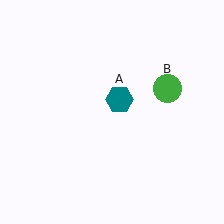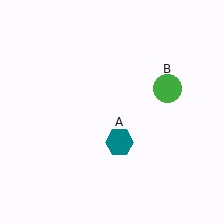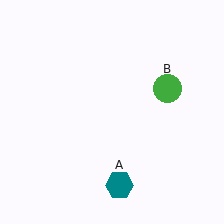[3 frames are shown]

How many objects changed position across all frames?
1 object changed position: teal hexagon (object A).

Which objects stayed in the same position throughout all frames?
Green circle (object B) remained stationary.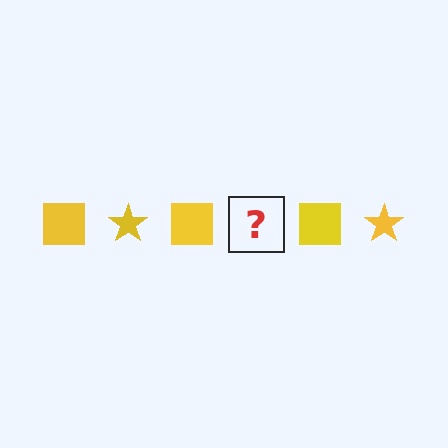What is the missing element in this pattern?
The missing element is a yellow star.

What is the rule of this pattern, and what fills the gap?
The rule is that the pattern cycles through square, star shapes in yellow. The gap should be filled with a yellow star.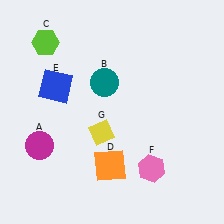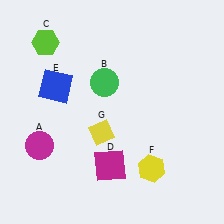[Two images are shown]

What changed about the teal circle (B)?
In Image 1, B is teal. In Image 2, it changed to green.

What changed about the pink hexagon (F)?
In Image 1, F is pink. In Image 2, it changed to yellow.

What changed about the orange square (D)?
In Image 1, D is orange. In Image 2, it changed to magenta.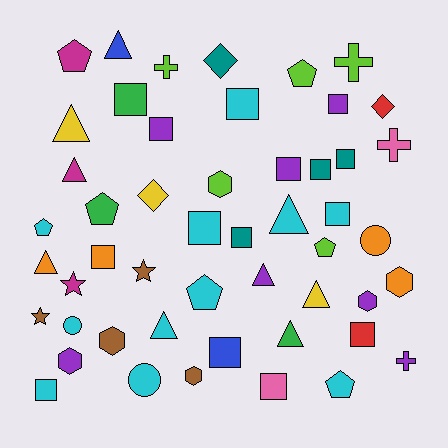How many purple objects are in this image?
There are 7 purple objects.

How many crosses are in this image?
There are 4 crosses.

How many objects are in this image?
There are 50 objects.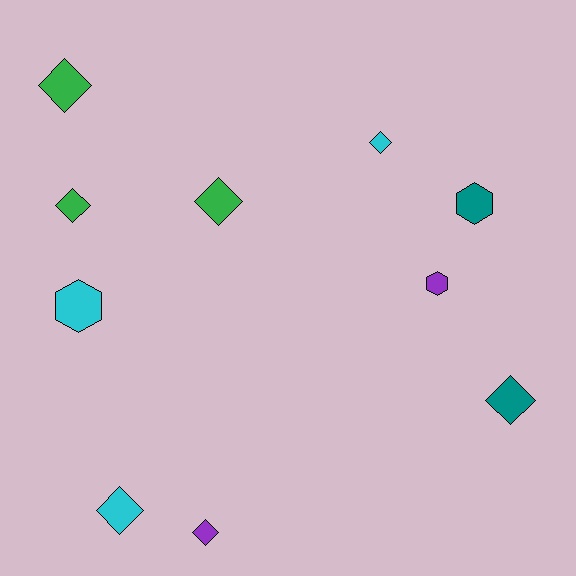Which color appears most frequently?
Cyan, with 3 objects.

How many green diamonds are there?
There are 3 green diamonds.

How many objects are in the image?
There are 10 objects.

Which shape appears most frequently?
Diamond, with 7 objects.